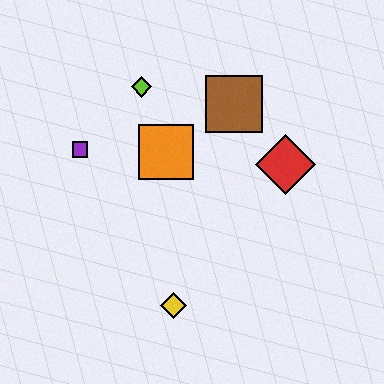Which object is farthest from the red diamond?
The purple square is farthest from the red diamond.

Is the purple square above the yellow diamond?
Yes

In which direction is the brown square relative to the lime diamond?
The brown square is to the right of the lime diamond.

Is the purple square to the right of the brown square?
No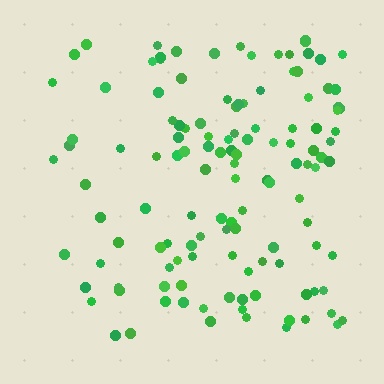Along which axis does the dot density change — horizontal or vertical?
Horizontal.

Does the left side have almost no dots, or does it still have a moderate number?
Still a moderate number, just noticeably fewer than the right.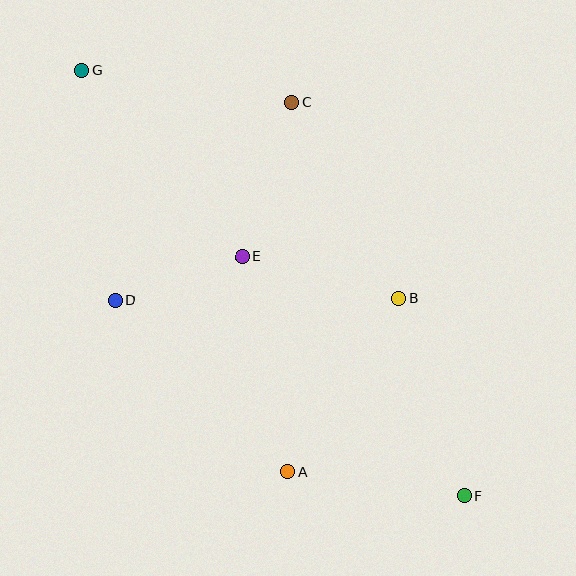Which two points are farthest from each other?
Points F and G are farthest from each other.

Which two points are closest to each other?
Points D and E are closest to each other.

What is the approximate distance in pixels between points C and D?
The distance between C and D is approximately 265 pixels.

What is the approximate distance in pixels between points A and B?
The distance between A and B is approximately 206 pixels.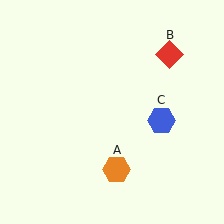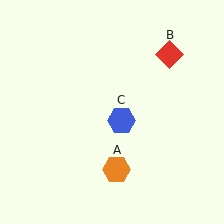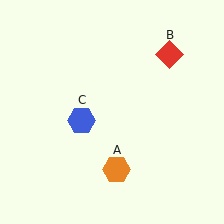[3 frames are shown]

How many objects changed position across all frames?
1 object changed position: blue hexagon (object C).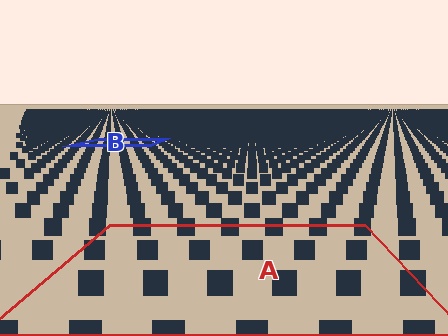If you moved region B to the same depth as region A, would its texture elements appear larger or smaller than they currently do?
They would appear larger. At a closer depth, the same texture elements are projected at a bigger on-screen size.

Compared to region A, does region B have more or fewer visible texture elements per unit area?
Region B has more texture elements per unit area — they are packed more densely because it is farther away.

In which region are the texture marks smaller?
The texture marks are smaller in region B, because it is farther away.